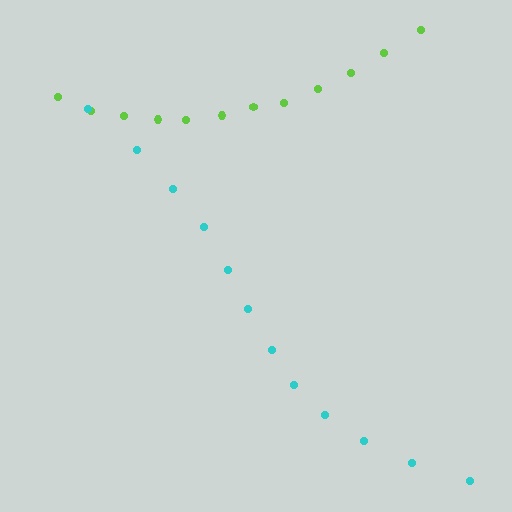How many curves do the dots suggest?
There are 2 distinct paths.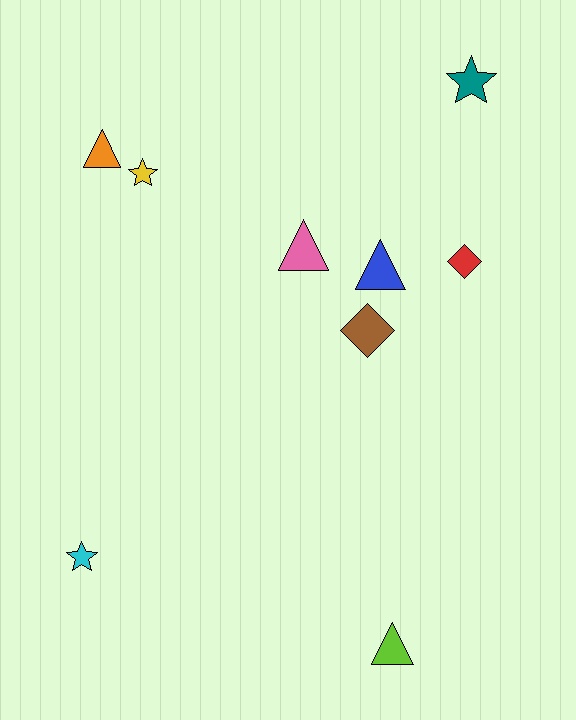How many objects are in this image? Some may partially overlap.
There are 9 objects.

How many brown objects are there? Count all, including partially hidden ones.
There is 1 brown object.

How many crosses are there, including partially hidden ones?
There are no crosses.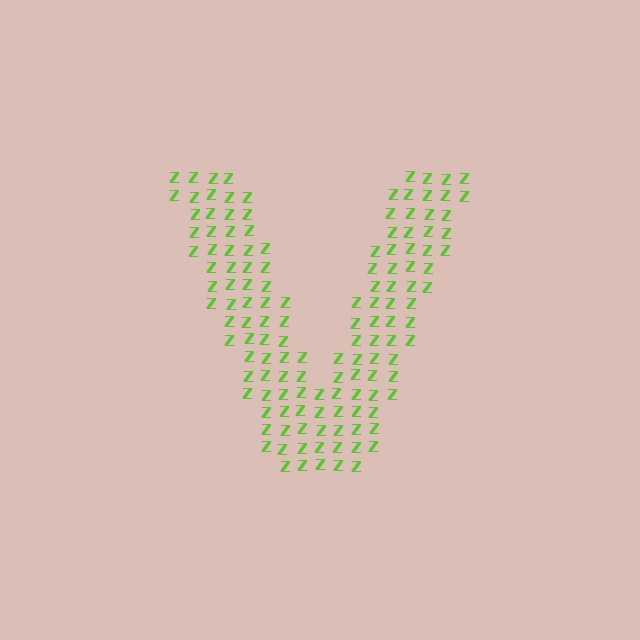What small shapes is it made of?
It is made of small letter Z's.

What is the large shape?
The large shape is the letter V.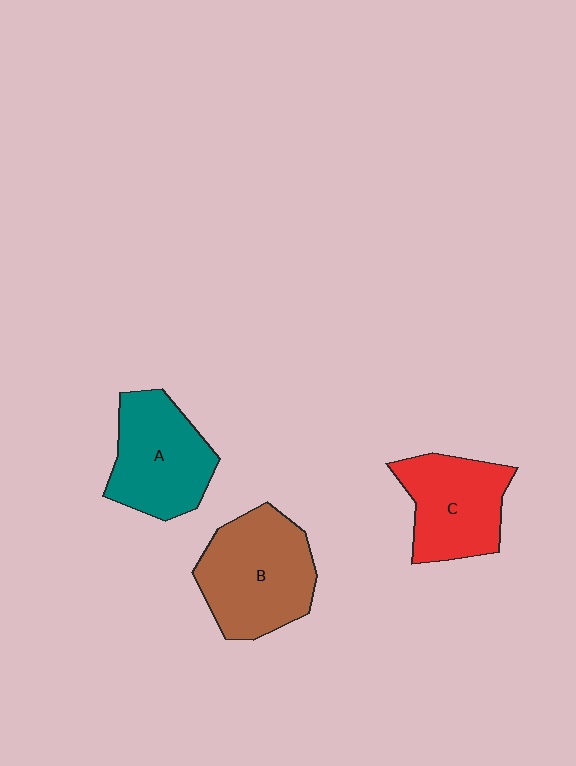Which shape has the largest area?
Shape B (brown).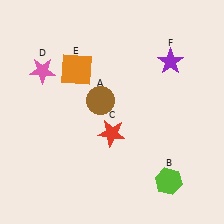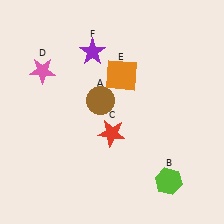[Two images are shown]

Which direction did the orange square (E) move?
The orange square (E) moved right.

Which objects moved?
The objects that moved are: the orange square (E), the purple star (F).